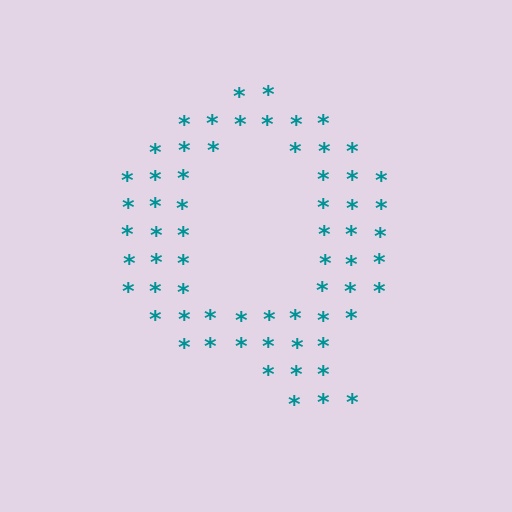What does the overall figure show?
The overall figure shows the letter Q.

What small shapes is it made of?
It is made of small asterisks.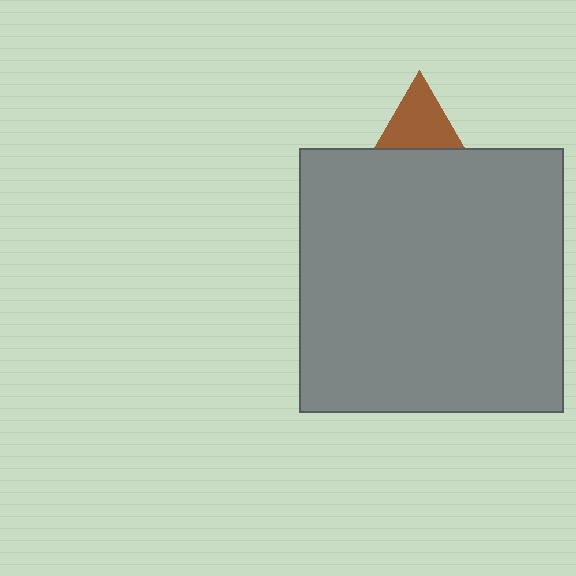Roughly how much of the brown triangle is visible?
About half of it is visible (roughly 45%).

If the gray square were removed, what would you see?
You would see the complete brown triangle.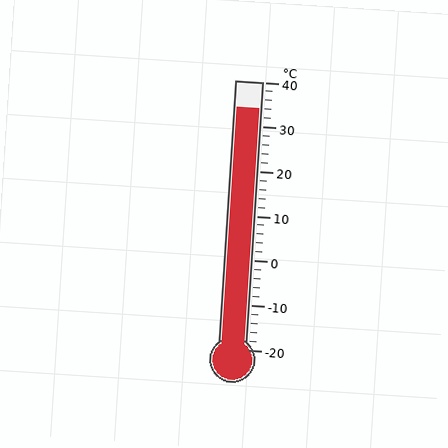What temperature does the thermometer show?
The thermometer shows approximately 34°C.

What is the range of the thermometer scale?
The thermometer scale ranges from -20°C to 40°C.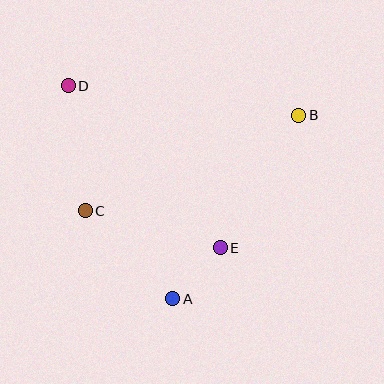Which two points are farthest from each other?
Points A and D are farthest from each other.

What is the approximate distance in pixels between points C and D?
The distance between C and D is approximately 126 pixels.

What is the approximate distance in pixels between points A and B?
The distance between A and B is approximately 223 pixels.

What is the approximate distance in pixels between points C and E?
The distance between C and E is approximately 140 pixels.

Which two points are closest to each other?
Points A and E are closest to each other.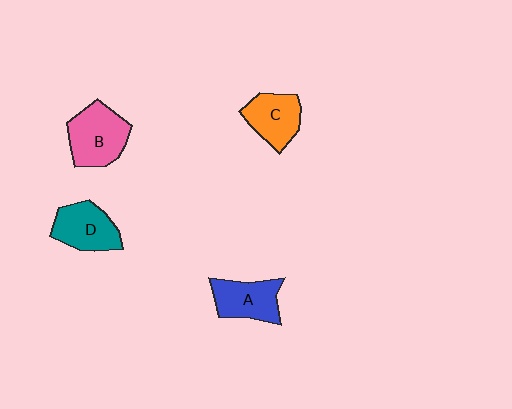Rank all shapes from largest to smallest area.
From largest to smallest: B (pink), D (teal), A (blue), C (orange).